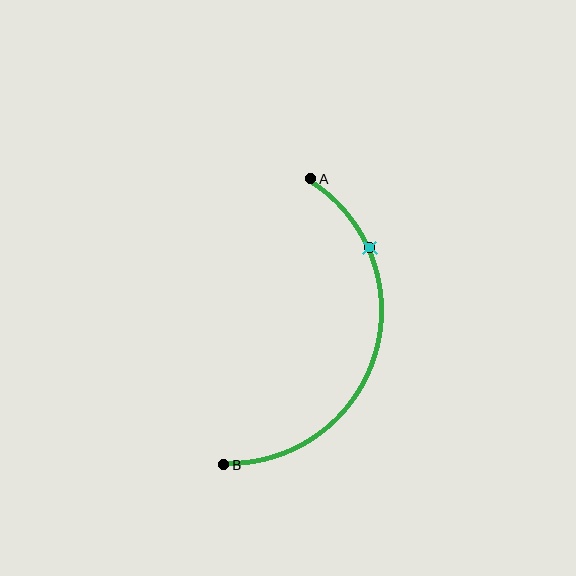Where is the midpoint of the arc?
The arc midpoint is the point on the curve farthest from the straight line joining A and B. It sits to the right of that line.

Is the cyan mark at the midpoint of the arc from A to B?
No. The cyan mark lies on the arc but is closer to endpoint A. The arc midpoint would be at the point on the curve equidistant along the arc from both A and B.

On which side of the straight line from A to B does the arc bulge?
The arc bulges to the right of the straight line connecting A and B.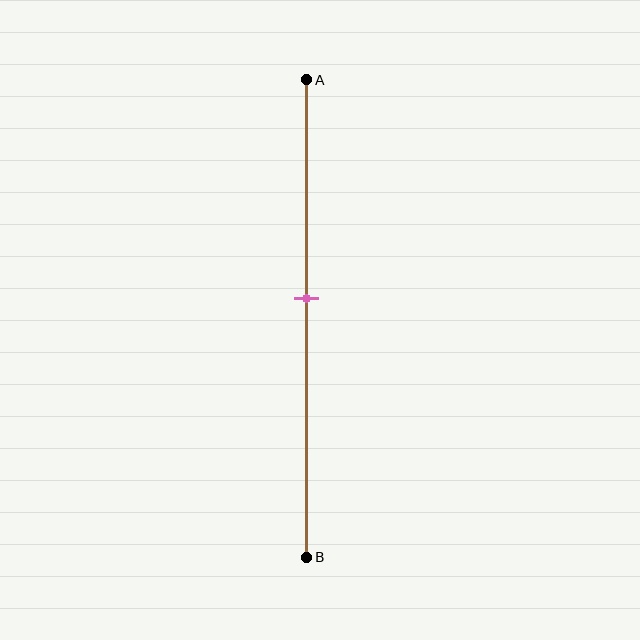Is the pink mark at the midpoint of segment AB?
No, the mark is at about 45% from A, not at the 50% midpoint.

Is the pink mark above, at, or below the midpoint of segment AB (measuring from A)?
The pink mark is above the midpoint of segment AB.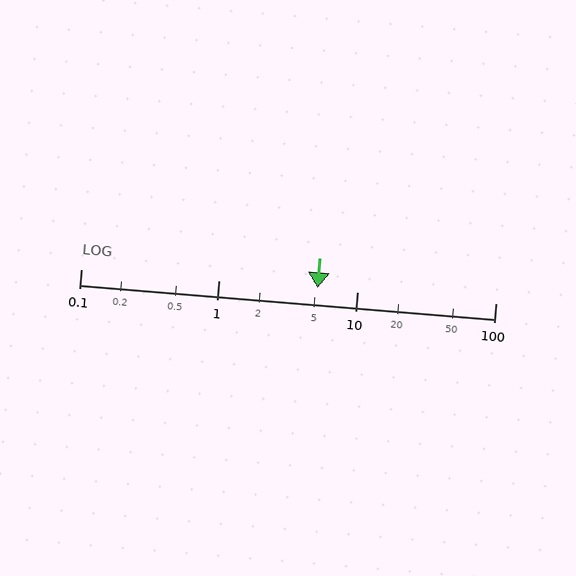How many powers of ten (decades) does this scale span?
The scale spans 3 decades, from 0.1 to 100.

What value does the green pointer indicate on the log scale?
The pointer indicates approximately 5.2.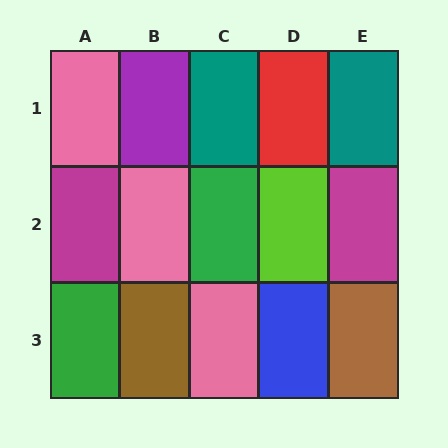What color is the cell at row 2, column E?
Magenta.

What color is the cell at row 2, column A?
Magenta.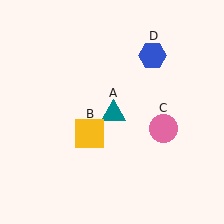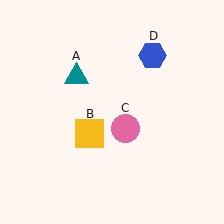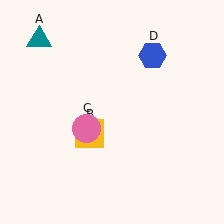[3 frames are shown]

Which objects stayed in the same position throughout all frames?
Yellow square (object B) and blue hexagon (object D) remained stationary.